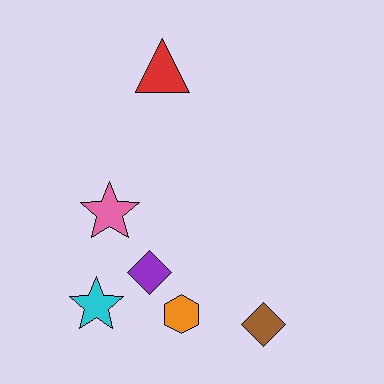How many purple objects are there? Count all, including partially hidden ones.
There is 1 purple object.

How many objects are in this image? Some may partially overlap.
There are 6 objects.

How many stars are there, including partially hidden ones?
There are 2 stars.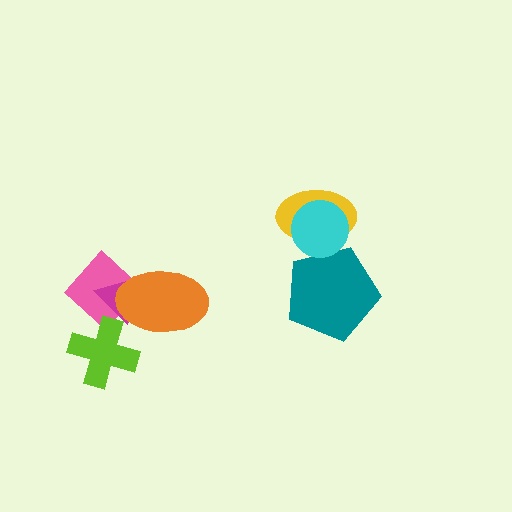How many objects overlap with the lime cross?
1 object overlaps with the lime cross.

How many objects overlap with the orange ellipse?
2 objects overlap with the orange ellipse.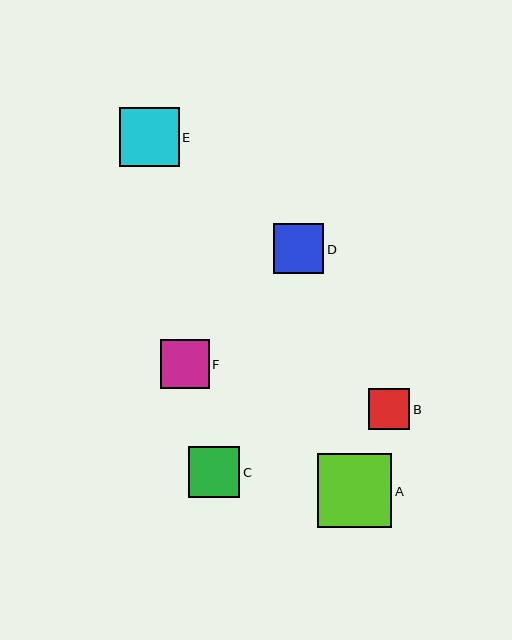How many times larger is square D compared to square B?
Square D is approximately 1.2 times the size of square B.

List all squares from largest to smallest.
From largest to smallest: A, E, C, D, F, B.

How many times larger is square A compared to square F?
Square A is approximately 1.5 times the size of square F.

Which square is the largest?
Square A is the largest with a size of approximately 74 pixels.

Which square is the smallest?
Square B is the smallest with a size of approximately 41 pixels.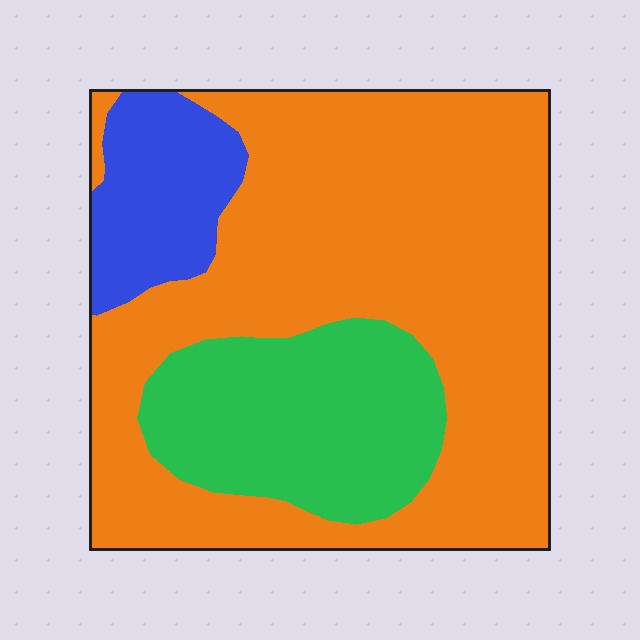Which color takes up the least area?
Blue, at roughly 10%.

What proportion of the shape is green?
Green covers around 25% of the shape.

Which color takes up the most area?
Orange, at roughly 65%.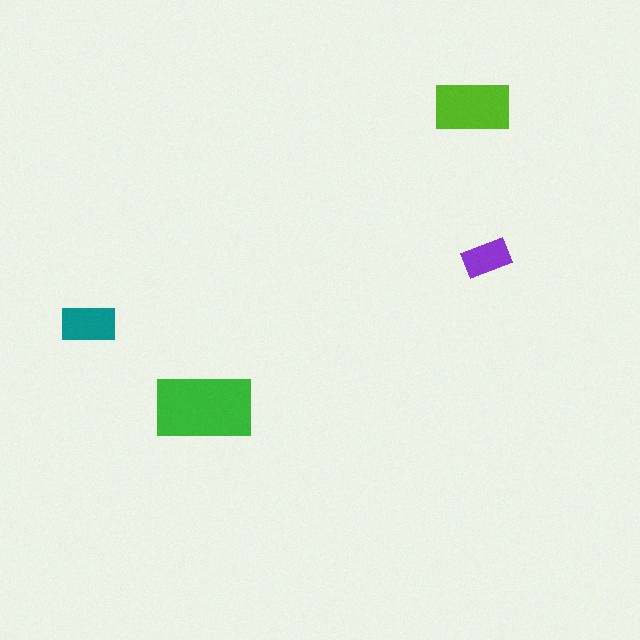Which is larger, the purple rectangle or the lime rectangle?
The lime one.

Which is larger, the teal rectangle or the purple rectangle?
The teal one.